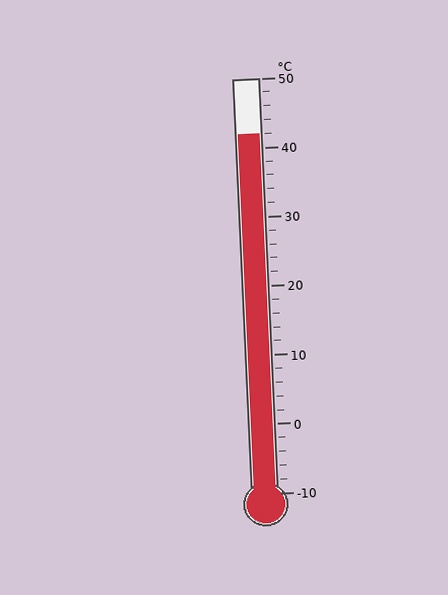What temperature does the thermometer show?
The thermometer shows approximately 42°C.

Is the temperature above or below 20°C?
The temperature is above 20°C.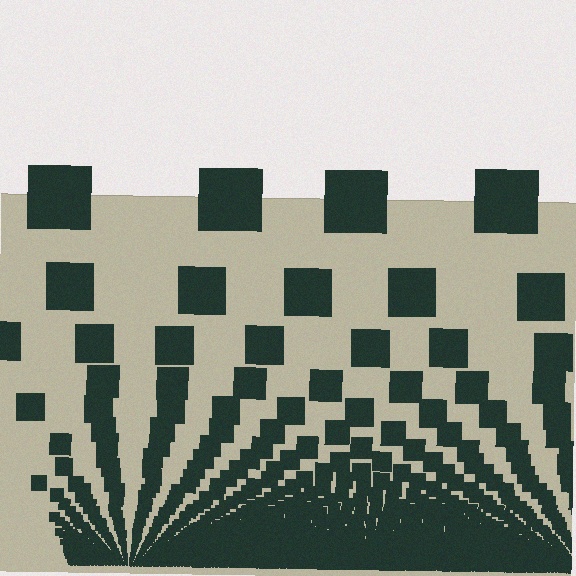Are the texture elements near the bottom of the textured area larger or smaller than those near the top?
Smaller. The gradient is inverted — elements near the bottom are smaller and denser.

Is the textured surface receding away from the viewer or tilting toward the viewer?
The surface appears to tilt toward the viewer. Texture elements get larger and sparser toward the top.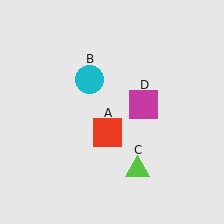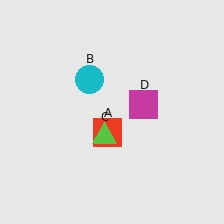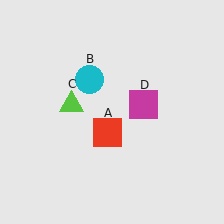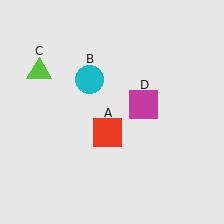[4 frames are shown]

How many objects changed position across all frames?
1 object changed position: lime triangle (object C).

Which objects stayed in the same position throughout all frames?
Red square (object A) and cyan circle (object B) and magenta square (object D) remained stationary.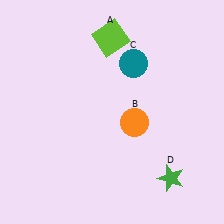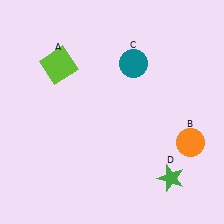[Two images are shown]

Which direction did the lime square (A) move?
The lime square (A) moved left.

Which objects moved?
The objects that moved are: the lime square (A), the orange circle (B).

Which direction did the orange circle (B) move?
The orange circle (B) moved right.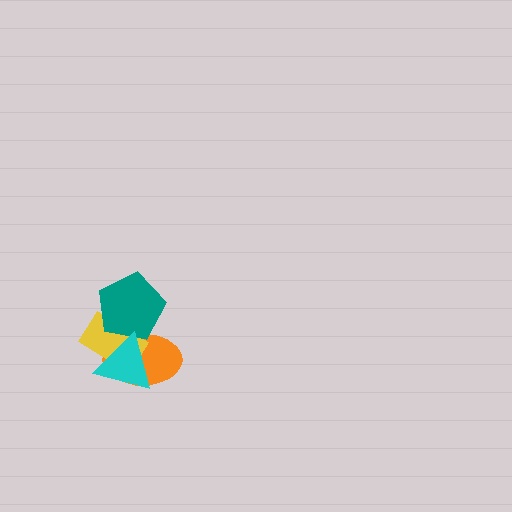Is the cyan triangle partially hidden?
No, no other shape covers it.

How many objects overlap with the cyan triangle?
3 objects overlap with the cyan triangle.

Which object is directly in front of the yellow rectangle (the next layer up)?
The teal pentagon is directly in front of the yellow rectangle.